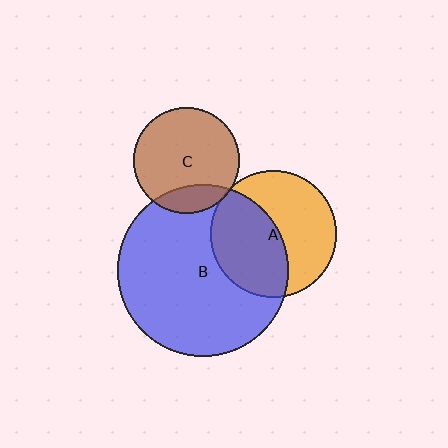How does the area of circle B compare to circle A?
Approximately 1.8 times.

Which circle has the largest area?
Circle B (blue).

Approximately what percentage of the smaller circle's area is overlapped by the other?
Approximately 15%.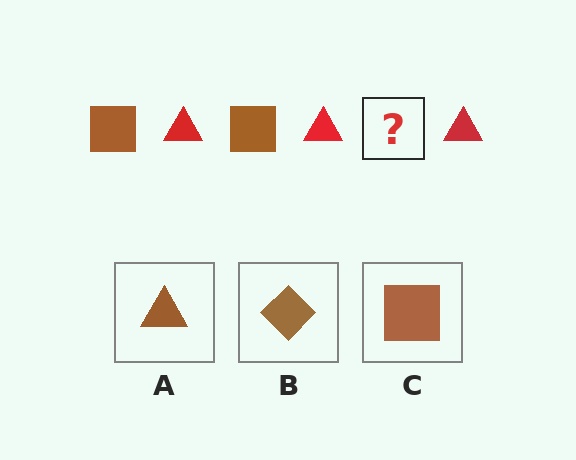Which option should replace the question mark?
Option C.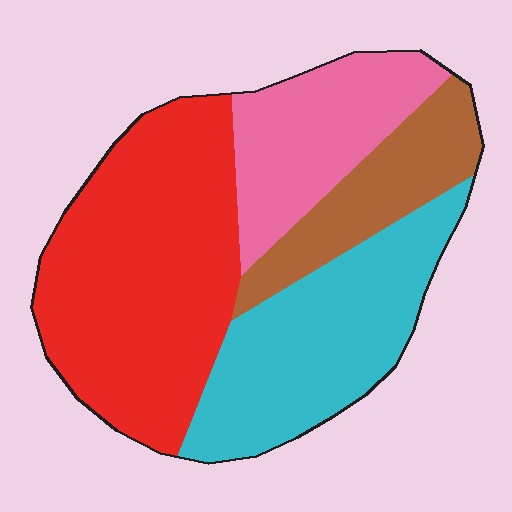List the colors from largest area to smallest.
From largest to smallest: red, cyan, pink, brown.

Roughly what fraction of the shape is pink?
Pink takes up about one fifth (1/5) of the shape.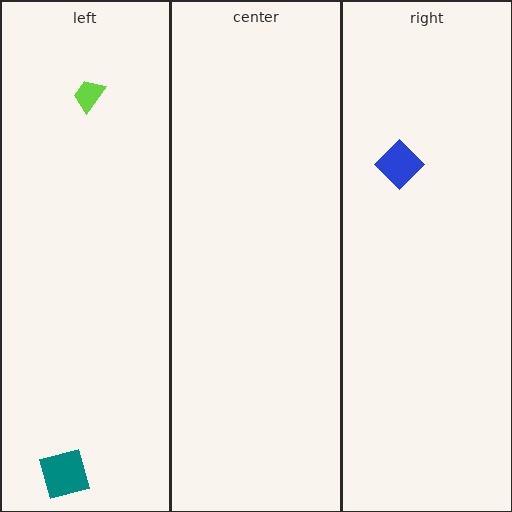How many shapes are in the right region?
1.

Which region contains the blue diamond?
The right region.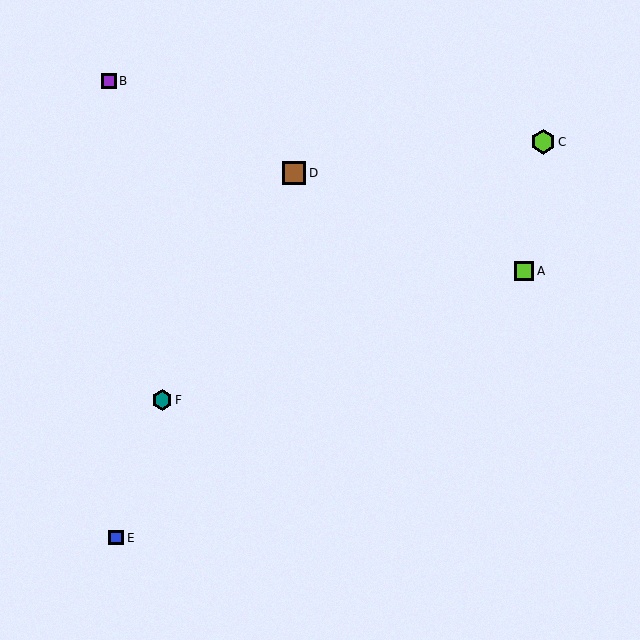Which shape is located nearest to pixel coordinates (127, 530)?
The blue square (labeled E) at (116, 538) is nearest to that location.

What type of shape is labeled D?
Shape D is a brown square.